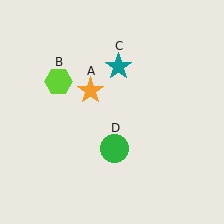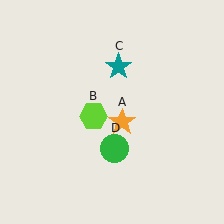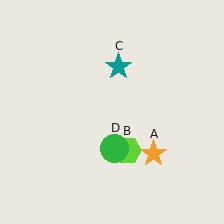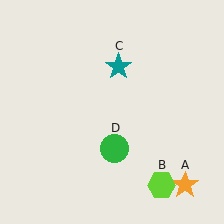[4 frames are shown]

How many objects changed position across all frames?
2 objects changed position: orange star (object A), lime hexagon (object B).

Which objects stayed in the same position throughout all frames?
Teal star (object C) and green circle (object D) remained stationary.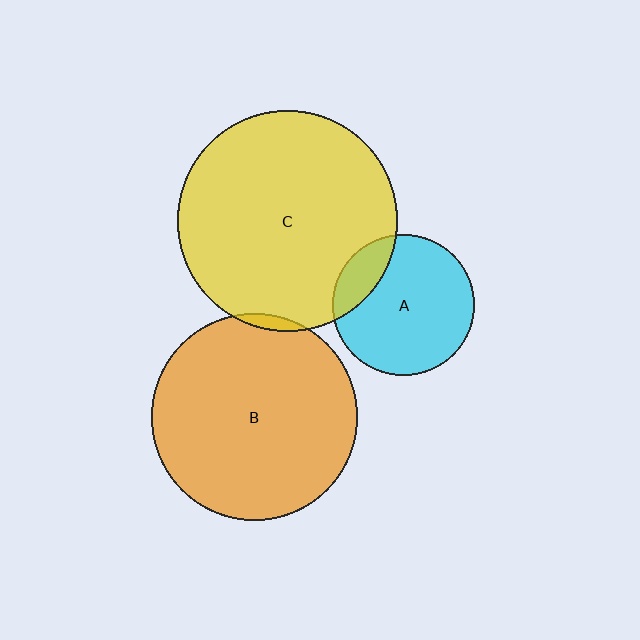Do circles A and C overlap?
Yes.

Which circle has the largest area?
Circle C (yellow).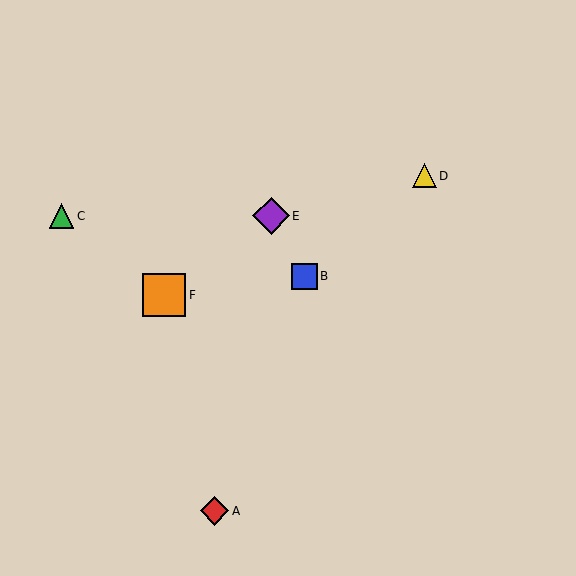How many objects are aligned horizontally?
2 objects (C, E) are aligned horizontally.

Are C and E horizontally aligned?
Yes, both are at y≈216.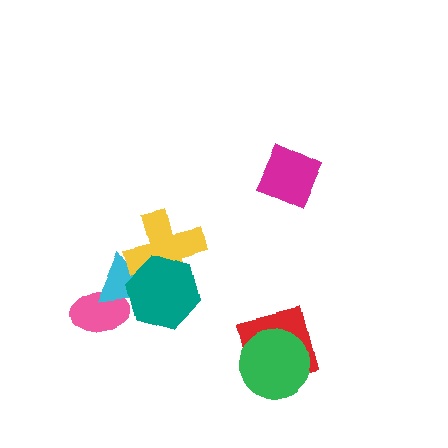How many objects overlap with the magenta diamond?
0 objects overlap with the magenta diamond.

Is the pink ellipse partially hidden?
Yes, it is partially covered by another shape.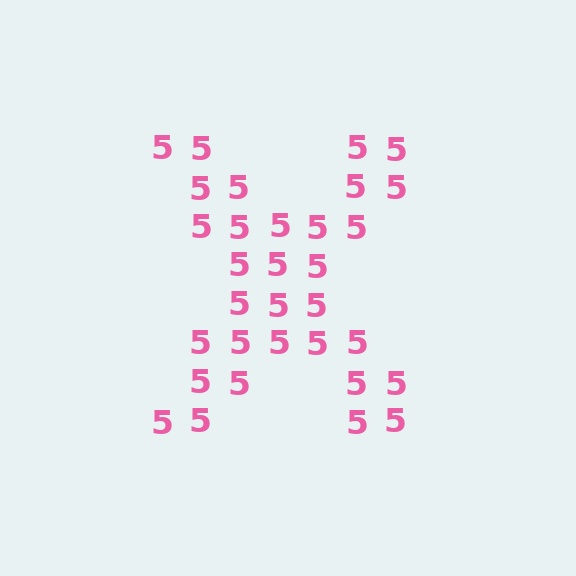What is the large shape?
The large shape is the letter X.